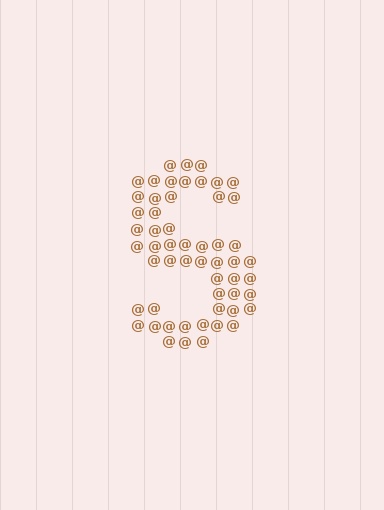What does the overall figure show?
The overall figure shows the letter S.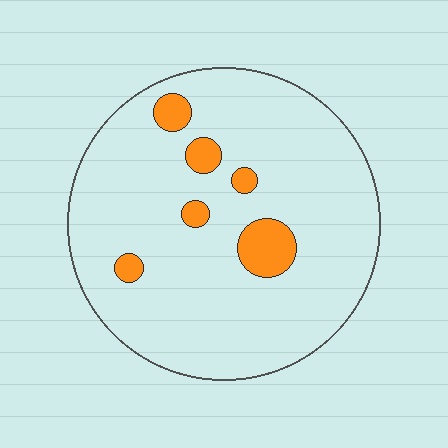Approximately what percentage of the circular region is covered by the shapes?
Approximately 10%.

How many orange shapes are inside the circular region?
6.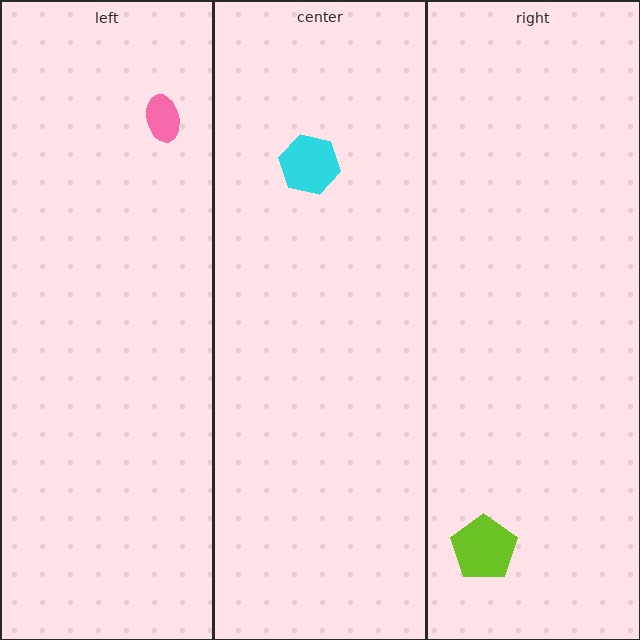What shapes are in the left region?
The pink ellipse.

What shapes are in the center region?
The cyan hexagon.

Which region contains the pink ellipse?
The left region.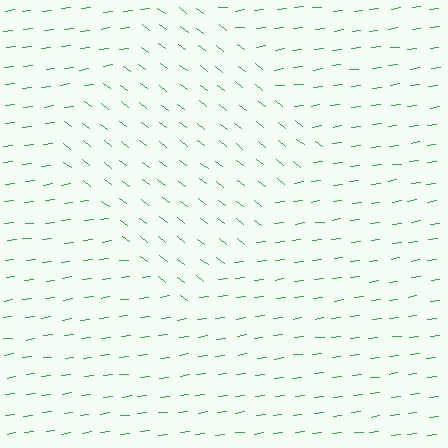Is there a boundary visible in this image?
Yes, there is a texture boundary formed by a change in line orientation.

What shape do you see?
I see a diamond.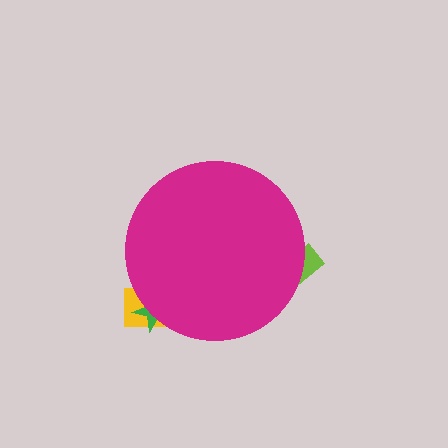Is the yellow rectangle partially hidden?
Yes, the yellow rectangle is partially hidden behind the magenta circle.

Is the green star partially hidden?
Yes, the green star is partially hidden behind the magenta circle.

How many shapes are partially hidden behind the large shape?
3 shapes are partially hidden.